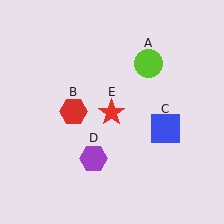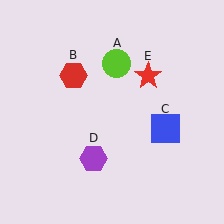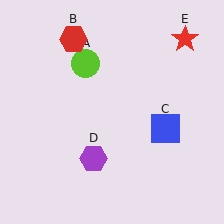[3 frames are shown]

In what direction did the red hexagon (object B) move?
The red hexagon (object B) moved up.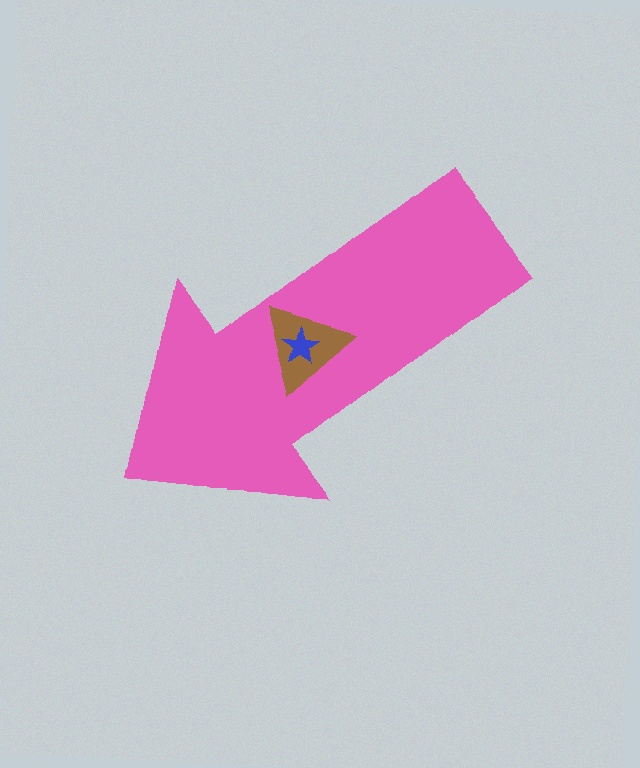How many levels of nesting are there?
3.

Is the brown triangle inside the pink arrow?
Yes.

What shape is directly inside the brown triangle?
The blue star.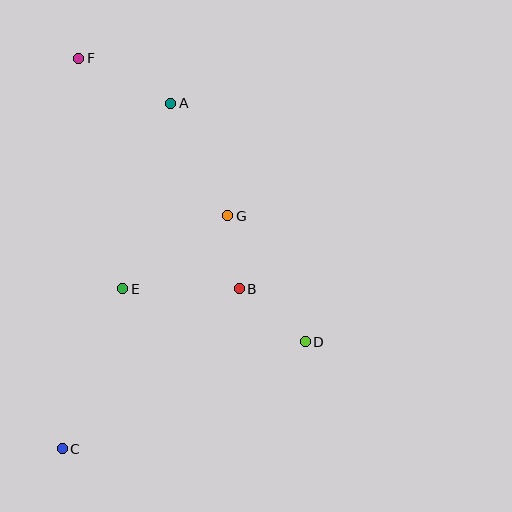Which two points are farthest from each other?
Points C and F are farthest from each other.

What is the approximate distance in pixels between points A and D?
The distance between A and D is approximately 274 pixels.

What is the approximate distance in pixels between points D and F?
The distance between D and F is approximately 363 pixels.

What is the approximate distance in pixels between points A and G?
The distance between A and G is approximately 126 pixels.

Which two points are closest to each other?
Points B and G are closest to each other.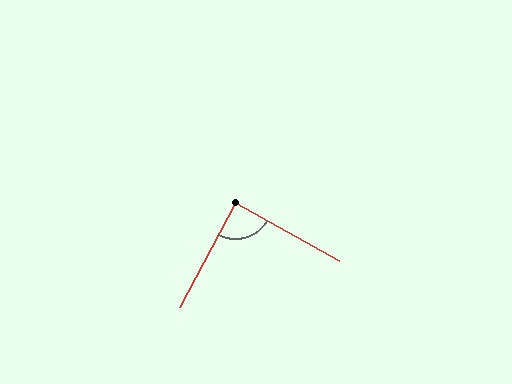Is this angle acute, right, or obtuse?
It is approximately a right angle.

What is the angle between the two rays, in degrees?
Approximately 89 degrees.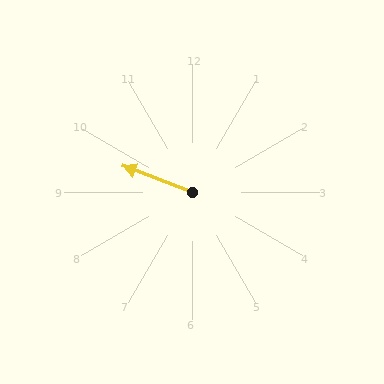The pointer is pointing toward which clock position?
Roughly 10 o'clock.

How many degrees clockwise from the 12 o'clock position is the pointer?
Approximately 291 degrees.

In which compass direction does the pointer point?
West.